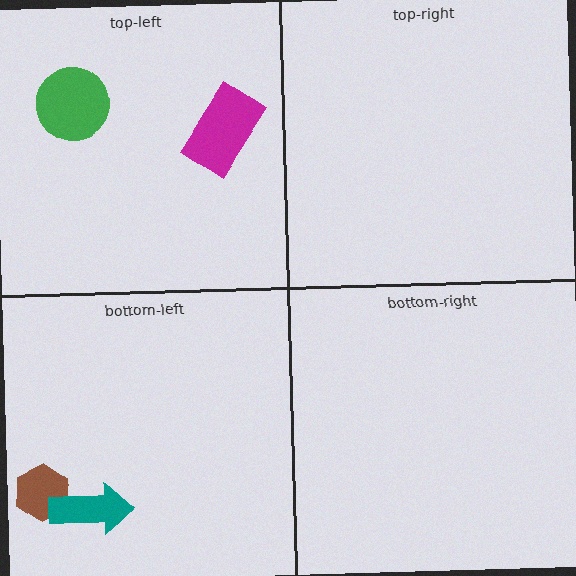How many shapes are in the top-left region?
2.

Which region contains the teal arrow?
The bottom-left region.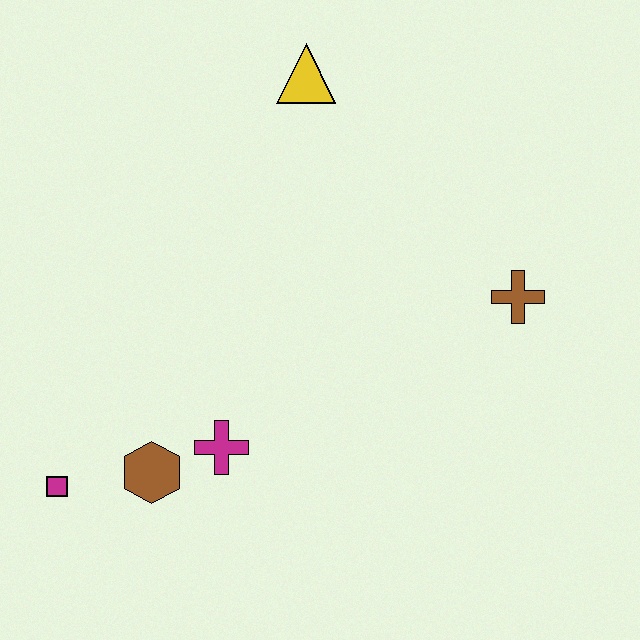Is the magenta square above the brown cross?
No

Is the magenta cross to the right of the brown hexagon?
Yes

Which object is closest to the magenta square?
The brown hexagon is closest to the magenta square.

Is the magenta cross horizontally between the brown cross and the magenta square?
Yes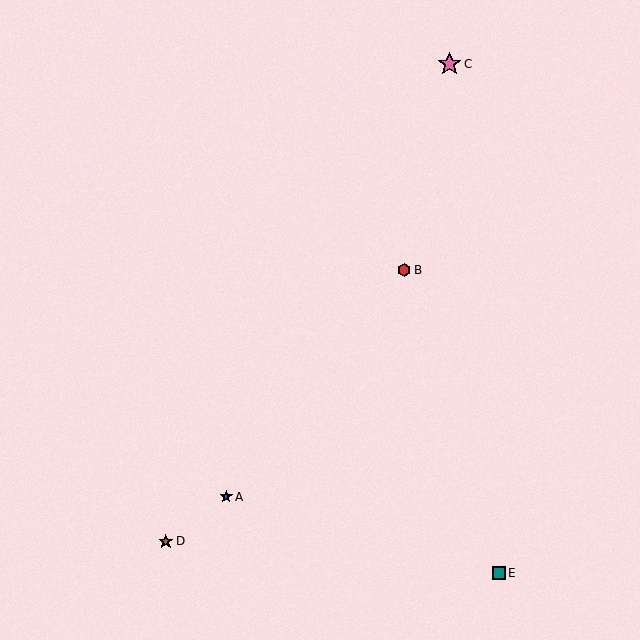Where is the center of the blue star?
The center of the blue star is at (226, 497).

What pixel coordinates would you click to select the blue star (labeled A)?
Click at (226, 497) to select the blue star A.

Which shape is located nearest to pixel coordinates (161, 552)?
The brown star (labeled D) at (166, 541) is nearest to that location.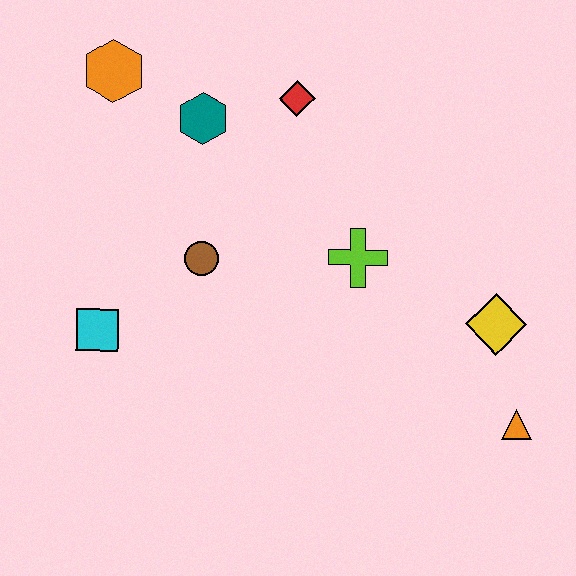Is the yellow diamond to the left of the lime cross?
No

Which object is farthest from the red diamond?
The orange triangle is farthest from the red diamond.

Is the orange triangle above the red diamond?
No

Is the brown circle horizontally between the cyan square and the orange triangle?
Yes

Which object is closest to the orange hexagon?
The teal hexagon is closest to the orange hexagon.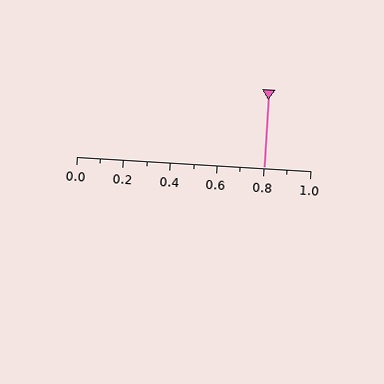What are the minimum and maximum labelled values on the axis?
The axis runs from 0.0 to 1.0.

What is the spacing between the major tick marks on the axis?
The major ticks are spaced 0.2 apart.